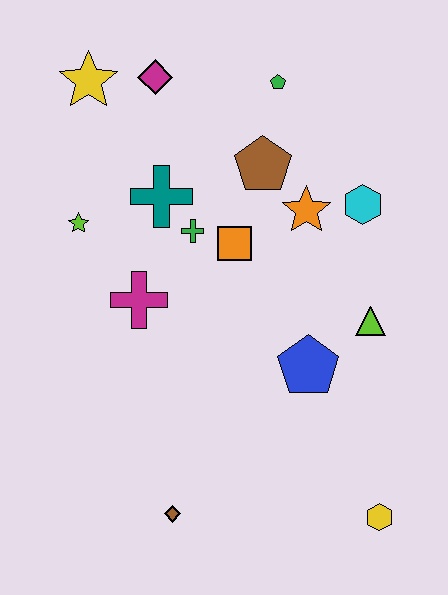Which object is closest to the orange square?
The green cross is closest to the orange square.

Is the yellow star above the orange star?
Yes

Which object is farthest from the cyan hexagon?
The brown diamond is farthest from the cyan hexagon.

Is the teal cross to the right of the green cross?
No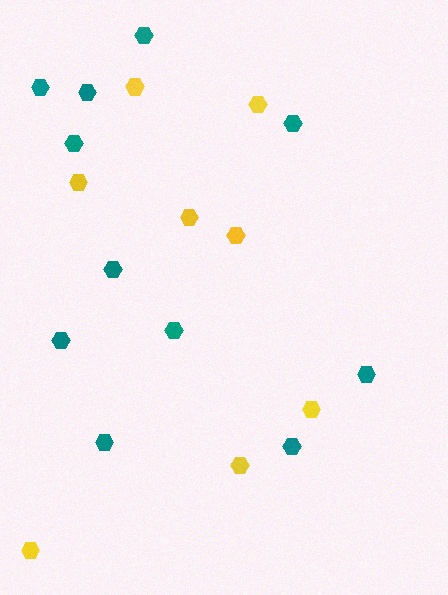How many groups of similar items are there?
There are 2 groups: one group of teal hexagons (11) and one group of yellow hexagons (8).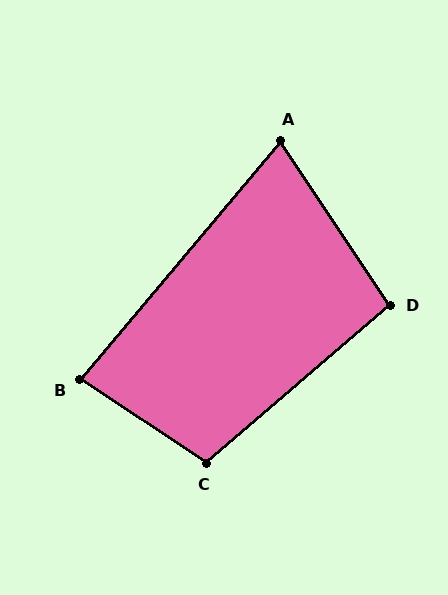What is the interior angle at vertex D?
Approximately 97 degrees (obtuse).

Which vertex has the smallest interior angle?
A, at approximately 74 degrees.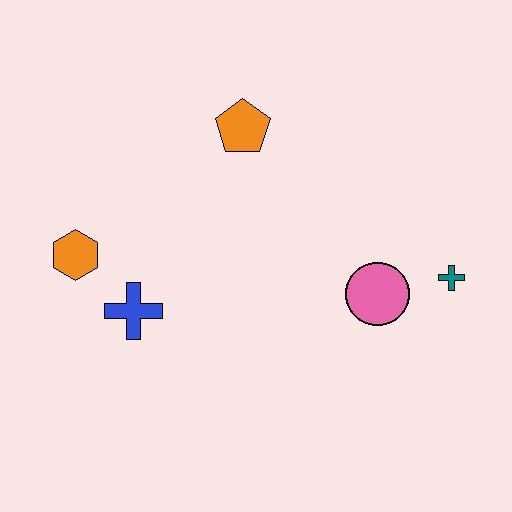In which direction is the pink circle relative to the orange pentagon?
The pink circle is below the orange pentagon.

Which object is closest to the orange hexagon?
The blue cross is closest to the orange hexagon.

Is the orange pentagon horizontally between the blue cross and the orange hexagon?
No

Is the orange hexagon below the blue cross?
No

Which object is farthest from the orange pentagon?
The teal cross is farthest from the orange pentagon.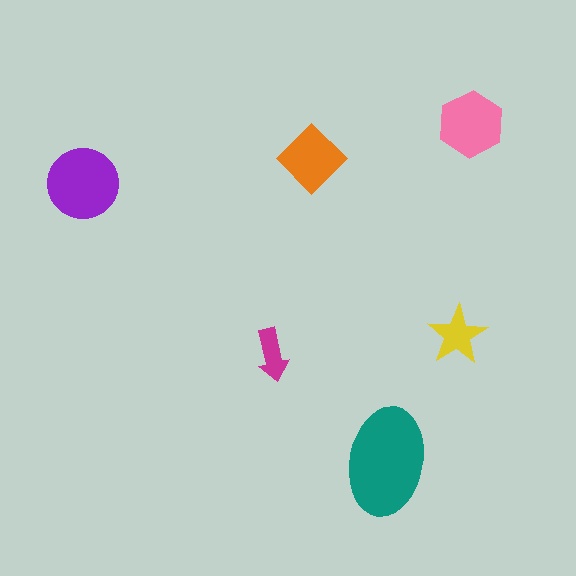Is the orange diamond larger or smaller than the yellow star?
Larger.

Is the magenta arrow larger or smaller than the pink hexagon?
Smaller.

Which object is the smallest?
The magenta arrow.